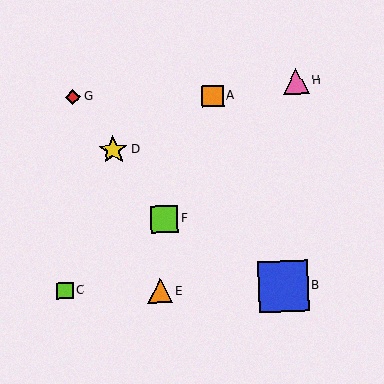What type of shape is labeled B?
Shape B is a blue square.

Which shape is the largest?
The blue square (labeled B) is the largest.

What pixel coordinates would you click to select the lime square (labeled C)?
Click at (65, 291) to select the lime square C.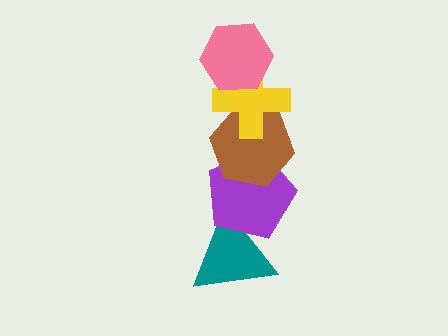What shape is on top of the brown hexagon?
The yellow cross is on top of the brown hexagon.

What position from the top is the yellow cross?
The yellow cross is 2nd from the top.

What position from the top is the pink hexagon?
The pink hexagon is 1st from the top.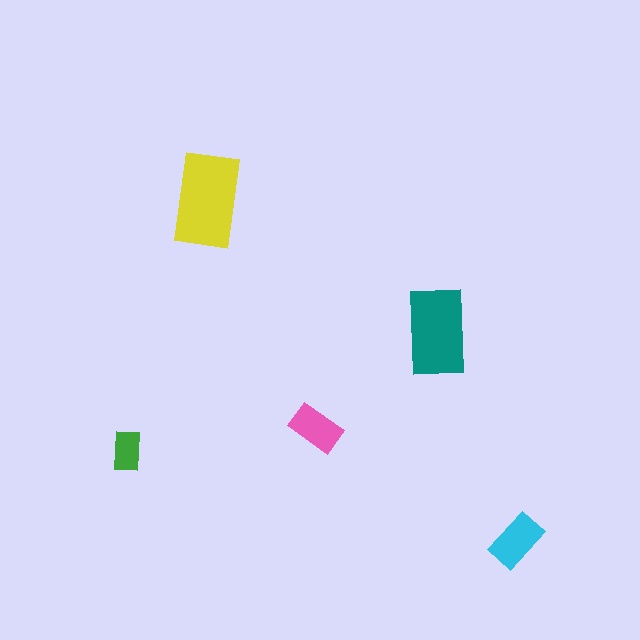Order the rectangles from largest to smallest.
the yellow one, the teal one, the cyan one, the pink one, the green one.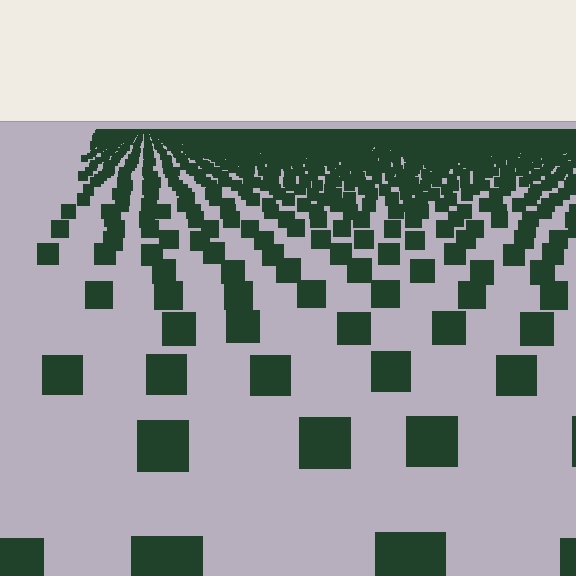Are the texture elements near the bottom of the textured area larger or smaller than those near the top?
Larger. Near the bottom, elements are closer to the viewer and appear at a bigger on-screen size.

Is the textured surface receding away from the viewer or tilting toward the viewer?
The surface is receding away from the viewer. Texture elements get smaller and denser toward the top.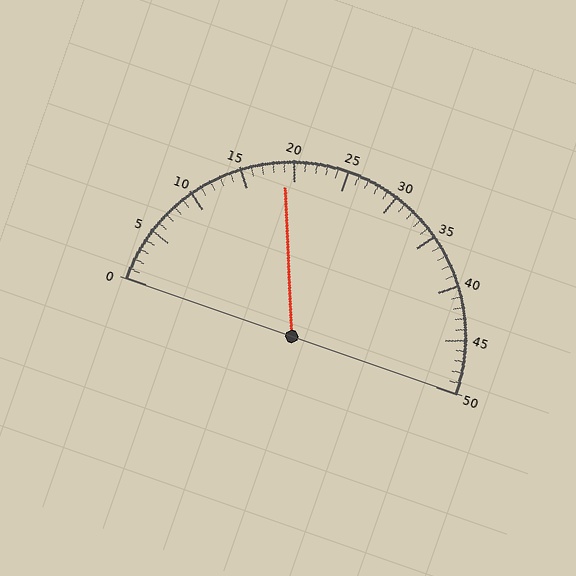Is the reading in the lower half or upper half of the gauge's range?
The reading is in the lower half of the range (0 to 50).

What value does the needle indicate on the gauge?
The needle indicates approximately 19.